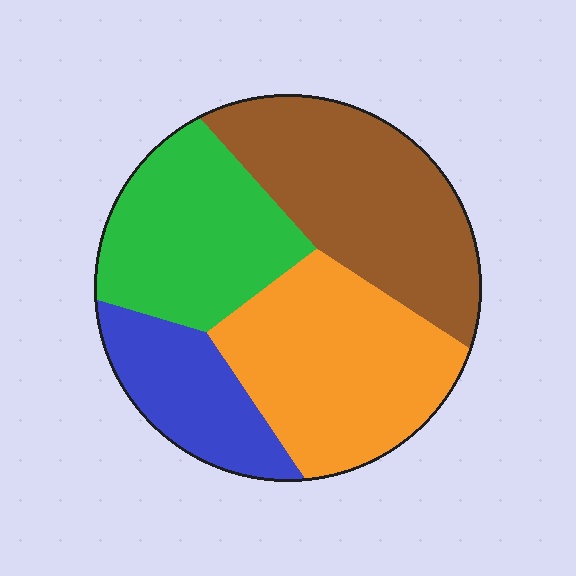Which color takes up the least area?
Blue, at roughly 15%.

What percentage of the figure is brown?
Brown covers 30% of the figure.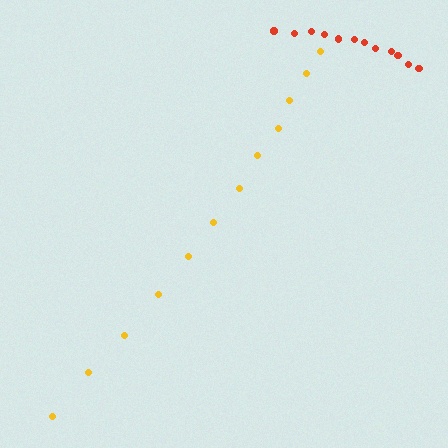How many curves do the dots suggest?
There are 2 distinct paths.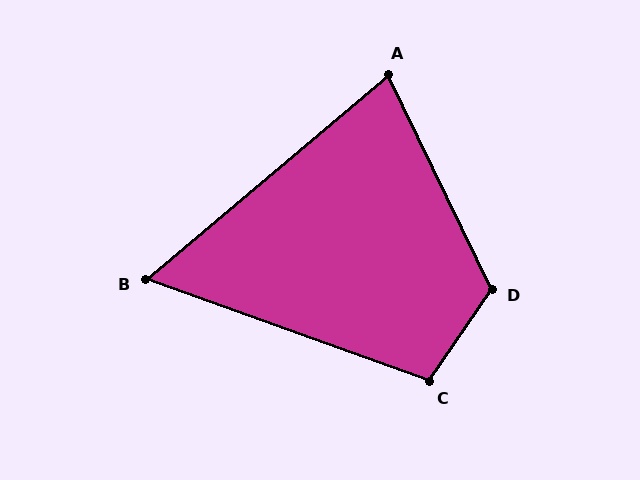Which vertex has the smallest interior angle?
B, at approximately 60 degrees.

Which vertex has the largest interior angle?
D, at approximately 120 degrees.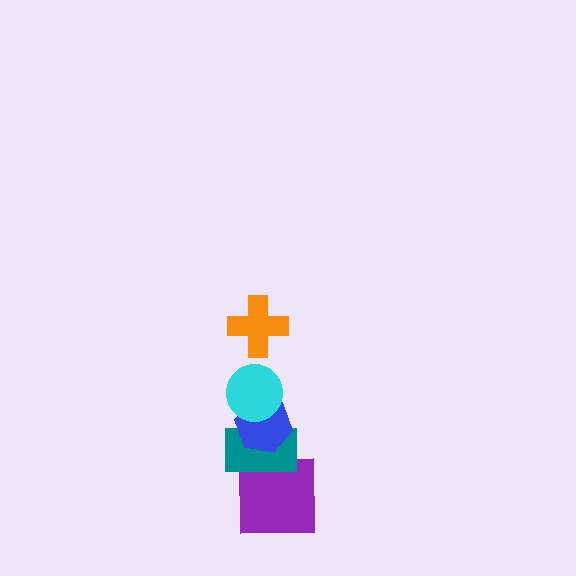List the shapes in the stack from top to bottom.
From top to bottom: the orange cross, the cyan circle, the blue hexagon, the teal rectangle, the purple square.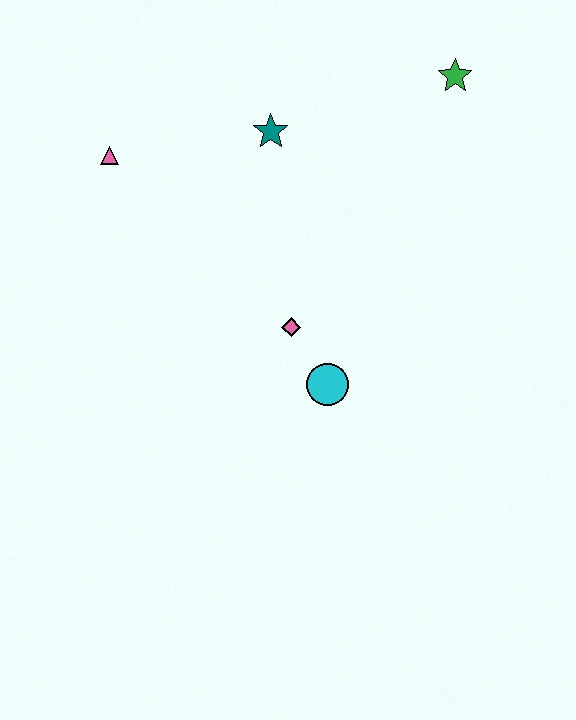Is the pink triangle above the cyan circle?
Yes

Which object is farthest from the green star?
The pink triangle is farthest from the green star.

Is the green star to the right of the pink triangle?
Yes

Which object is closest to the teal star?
The pink triangle is closest to the teal star.